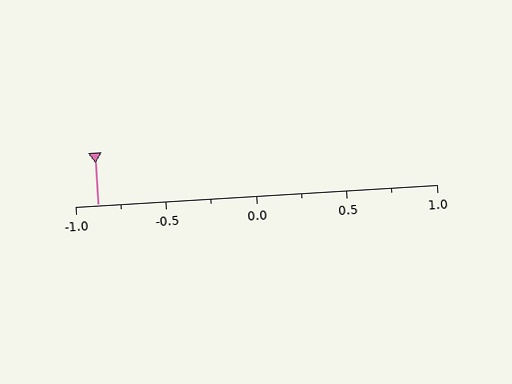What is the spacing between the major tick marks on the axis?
The major ticks are spaced 0.5 apart.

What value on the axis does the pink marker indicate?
The marker indicates approximately -0.88.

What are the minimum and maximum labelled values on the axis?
The axis runs from -1.0 to 1.0.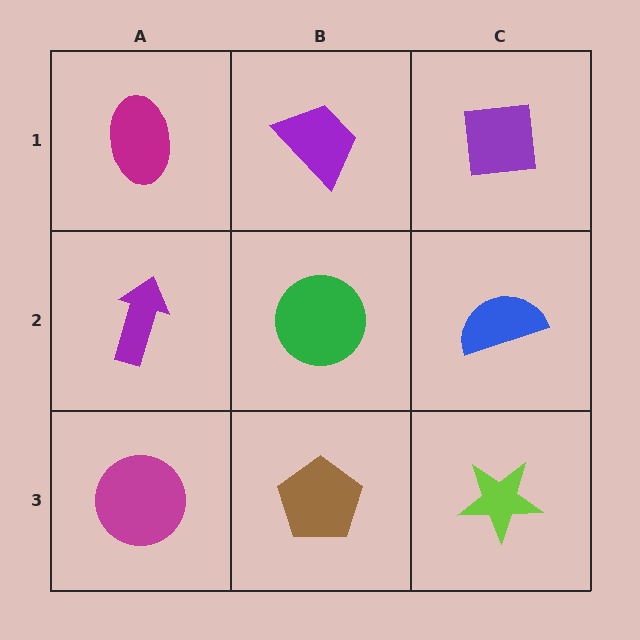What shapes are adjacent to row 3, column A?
A purple arrow (row 2, column A), a brown pentagon (row 3, column B).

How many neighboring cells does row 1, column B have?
3.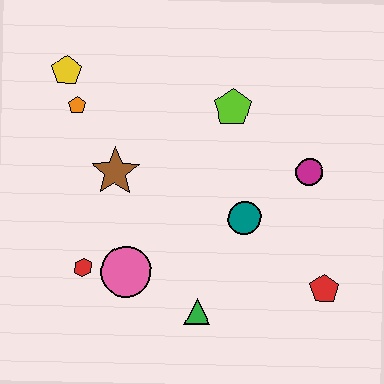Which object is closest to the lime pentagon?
The magenta circle is closest to the lime pentagon.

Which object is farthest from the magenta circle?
The yellow pentagon is farthest from the magenta circle.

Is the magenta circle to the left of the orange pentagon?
No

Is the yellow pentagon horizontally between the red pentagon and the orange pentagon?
No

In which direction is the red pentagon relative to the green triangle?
The red pentagon is to the right of the green triangle.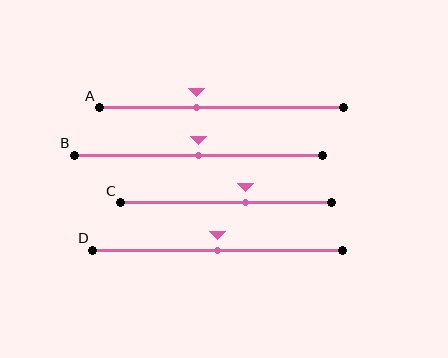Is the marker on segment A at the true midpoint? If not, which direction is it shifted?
No, the marker on segment A is shifted to the left by about 10% of the segment length.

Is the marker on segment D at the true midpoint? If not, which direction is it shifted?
Yes, the marker on segment D is at the true midpoint.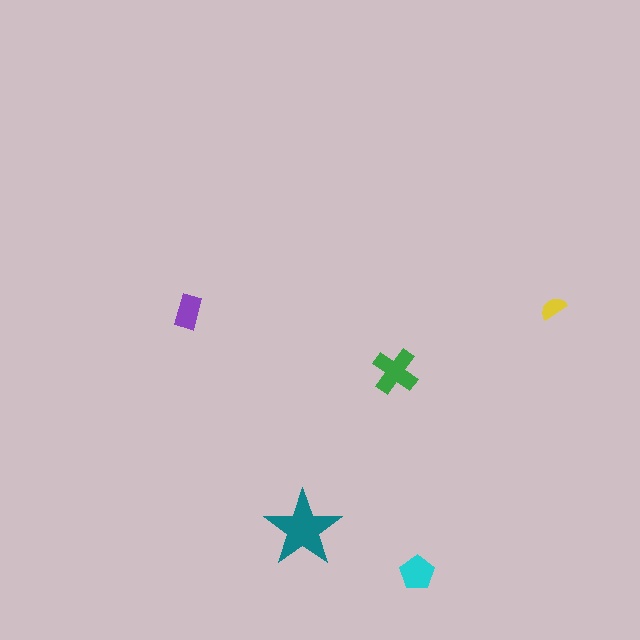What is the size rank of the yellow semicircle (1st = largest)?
5th.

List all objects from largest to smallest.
The teal star, the green cross, the cyan pentagon, the purple rectangle, the yellow semicircle.